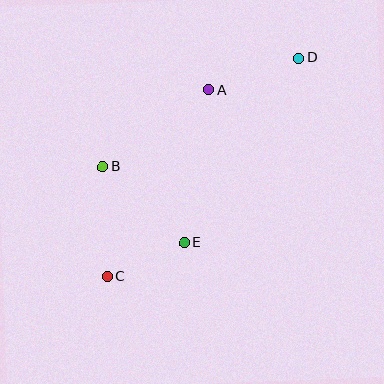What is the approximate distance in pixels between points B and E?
The distance between B and E is approximately 111 pixels.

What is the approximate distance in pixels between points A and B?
The distance between A and B is approximately 131 pixels.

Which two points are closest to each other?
Points C and E are closest to each other.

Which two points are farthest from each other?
Points C and D are farthest from each other.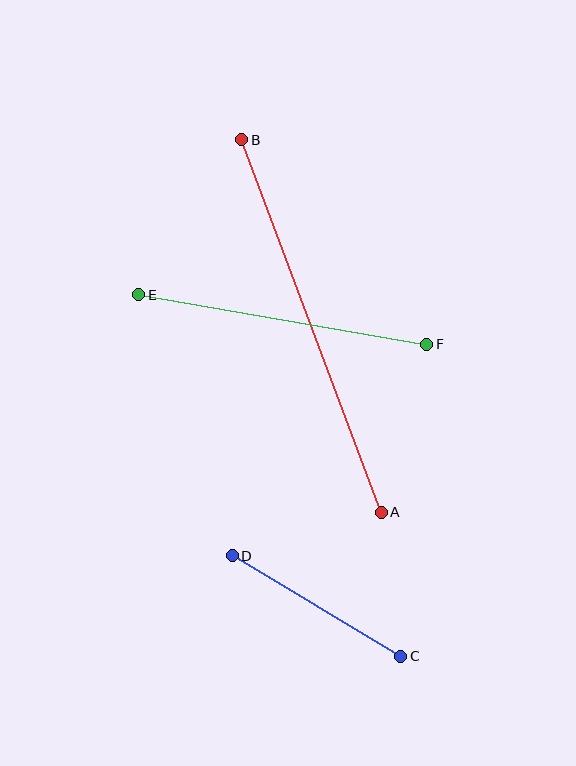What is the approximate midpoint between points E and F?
The midpoint is at approximately (283, 320) pixels.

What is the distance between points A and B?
The distance is approximately 398 pixels.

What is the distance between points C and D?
The distance is approximately 196 pixels.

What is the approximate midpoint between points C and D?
The midpoint is at approximately (316, 606) pixels.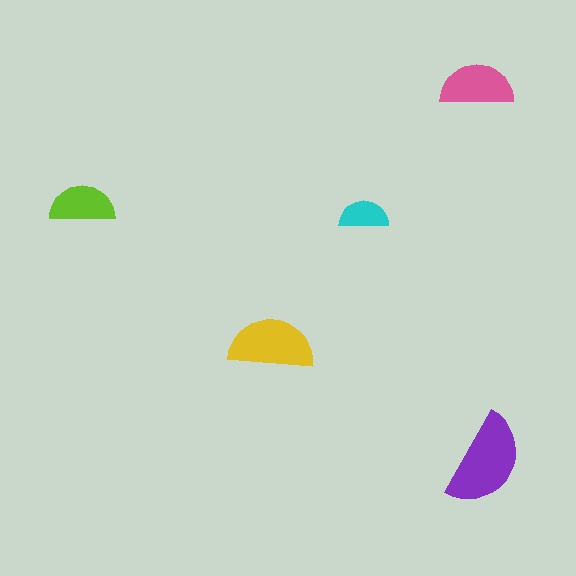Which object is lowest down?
The purple semicircle is bottommost.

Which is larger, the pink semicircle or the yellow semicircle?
The yellow one.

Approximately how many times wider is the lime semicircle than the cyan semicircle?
About 1.5 times wider.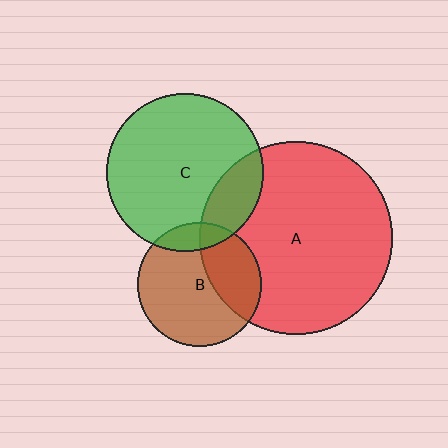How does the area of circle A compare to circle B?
Approximately 2.4 times.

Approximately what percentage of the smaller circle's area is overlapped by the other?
Approximately 15%.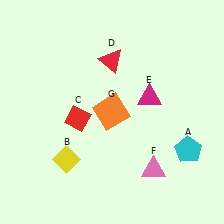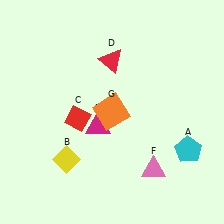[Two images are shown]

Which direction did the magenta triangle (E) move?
The magenta triangle (E) moved left.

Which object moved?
The magenta triangle (E) moved left.